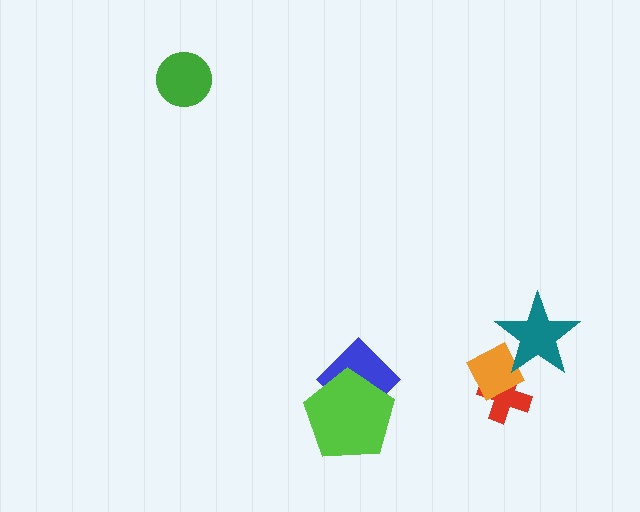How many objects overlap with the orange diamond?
2 objects overlap with the orange diamond.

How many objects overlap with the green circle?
0 objects overlap with the green circle.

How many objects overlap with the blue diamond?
1 object overlaps with the blue diamond.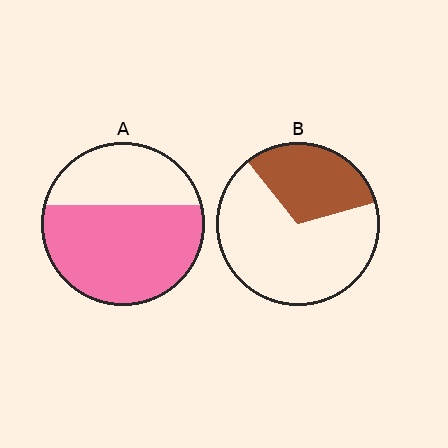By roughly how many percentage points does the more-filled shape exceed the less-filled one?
By roughly 35 percentage points (A over B).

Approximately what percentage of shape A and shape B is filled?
A is approximately 65% and B is approximately 30%.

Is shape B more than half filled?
No.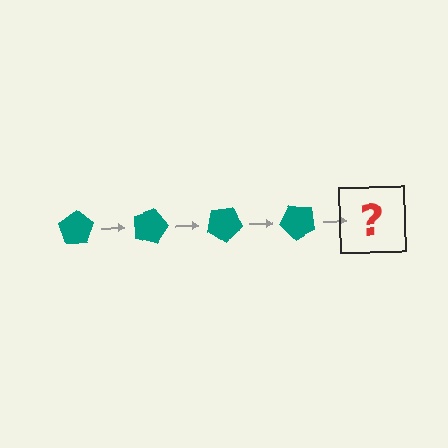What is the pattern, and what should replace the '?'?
The pattern is that the pentagon rotates 15 degrees each step. The '?' should be a teal pentagon rotated 60 degrees.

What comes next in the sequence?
The next element should be a teal pentagon rotated 60 degrees.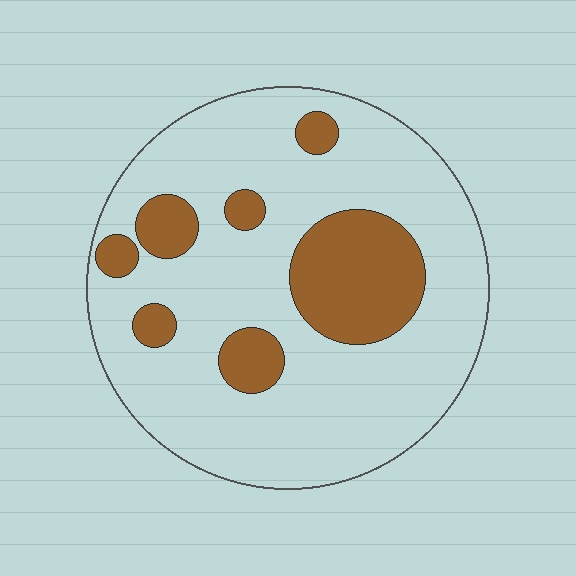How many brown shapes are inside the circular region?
7.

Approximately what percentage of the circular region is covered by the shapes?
Approximately 20%.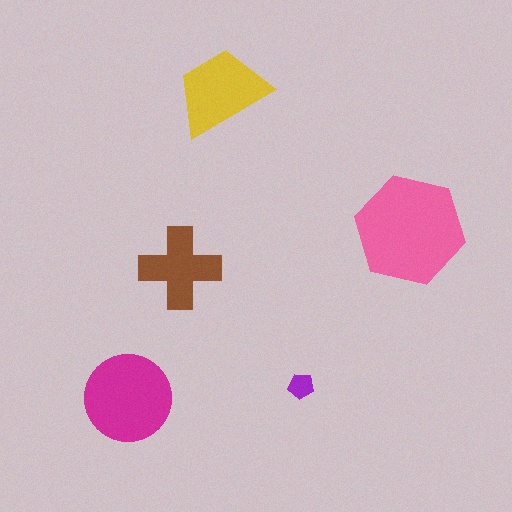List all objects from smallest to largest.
The purple pentagon, the brown cross, the yellow trapezoid, the magenta circle, the pink hexagon.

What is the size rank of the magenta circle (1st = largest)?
2nd.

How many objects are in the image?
There are 5 objects in the image.